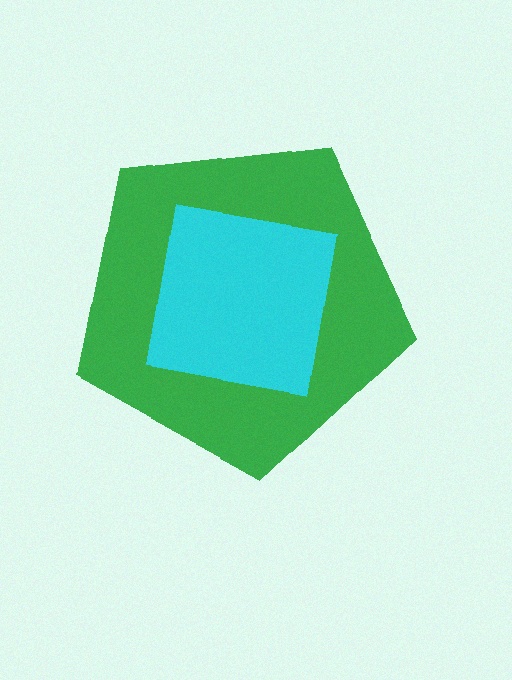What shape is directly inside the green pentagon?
The cyan square.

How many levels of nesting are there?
2.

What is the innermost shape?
The cyan square.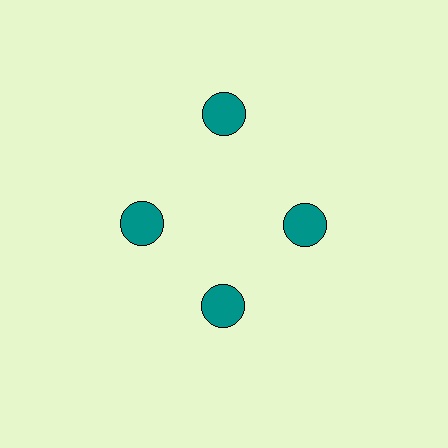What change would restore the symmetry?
The symmetry would be restored by moving it inward, back onto the ring so that all 4 circles sit at equal angles and equal distance from the center.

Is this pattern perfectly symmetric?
No. The 4 teal circles are arranged in a ring, but one element near the 12 o'clock position is pushed outward from the center, breaking the 4-fold rotational symmetry.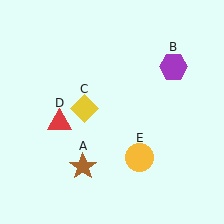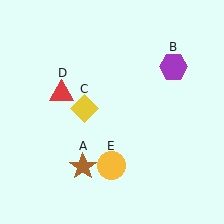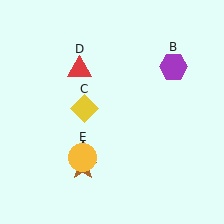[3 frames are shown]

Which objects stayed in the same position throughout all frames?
Brown star (object A) and purple hexagon (object B) and yellow diamond (object C) remained stationary.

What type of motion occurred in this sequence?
The red triangle (object D), yellow circle (object E) rotated clockwise around the center of the scene.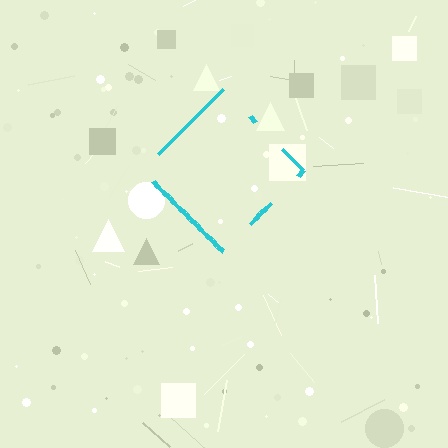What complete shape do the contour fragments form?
The contour fragments form a diamond.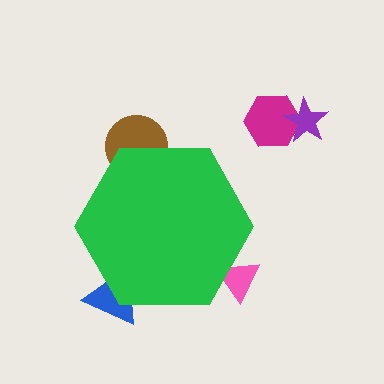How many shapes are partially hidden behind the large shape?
3 shapes are partially hidden.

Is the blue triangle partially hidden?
Yes, the blue triangle is partially hidden behind the green hexagon.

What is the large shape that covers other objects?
A green hexagon.